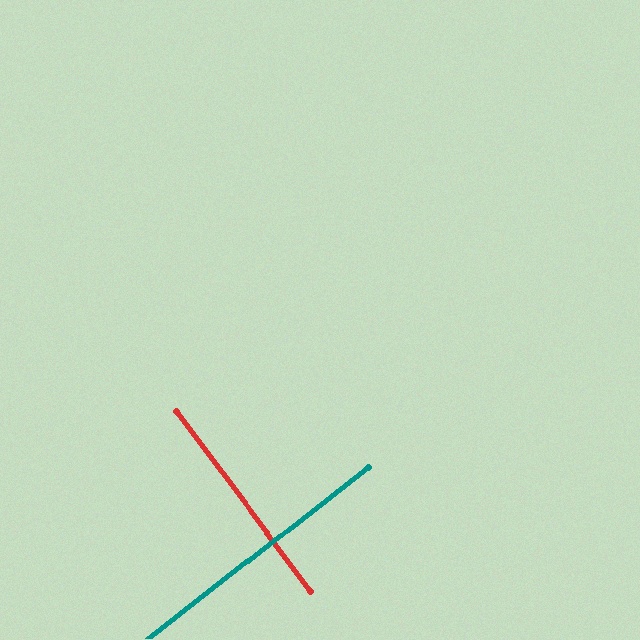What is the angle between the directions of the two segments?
Approximately 89 degrees.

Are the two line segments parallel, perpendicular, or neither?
Perpendicular — they meet at approximately 89°.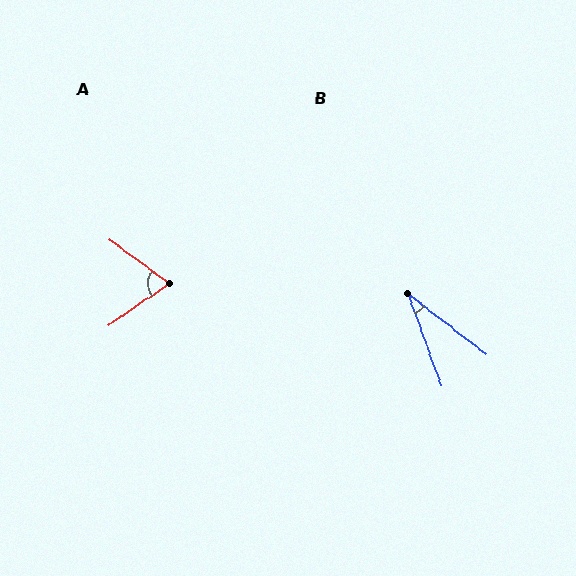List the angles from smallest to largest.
B (32°), A (71°).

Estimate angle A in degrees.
Approximately 71 degrees.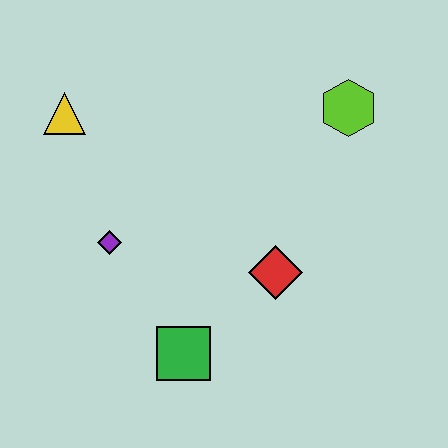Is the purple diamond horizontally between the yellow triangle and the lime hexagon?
Yes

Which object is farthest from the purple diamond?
The lime hexagon is farthest from the purple diamond.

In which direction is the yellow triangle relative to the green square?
The yellow triangle is above the green square.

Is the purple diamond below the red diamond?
No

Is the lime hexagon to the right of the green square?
Yes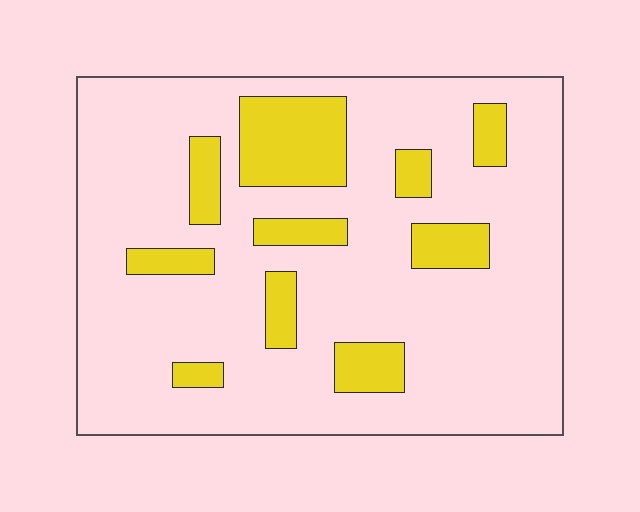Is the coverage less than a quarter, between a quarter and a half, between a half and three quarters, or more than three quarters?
Less than a quarter.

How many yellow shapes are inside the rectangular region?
10.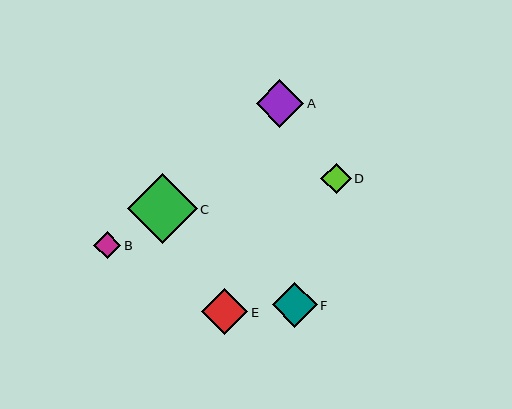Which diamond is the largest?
Diamond C is the largest with a size of approximately 69 pixels.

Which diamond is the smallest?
Diamond B is the smallest with a size of approximately 27 pixels.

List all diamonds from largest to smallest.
From largest to smallest: C, A, E, F, D, B.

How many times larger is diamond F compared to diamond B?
Diamond F is approximately 1.7 times the size of diamond B.